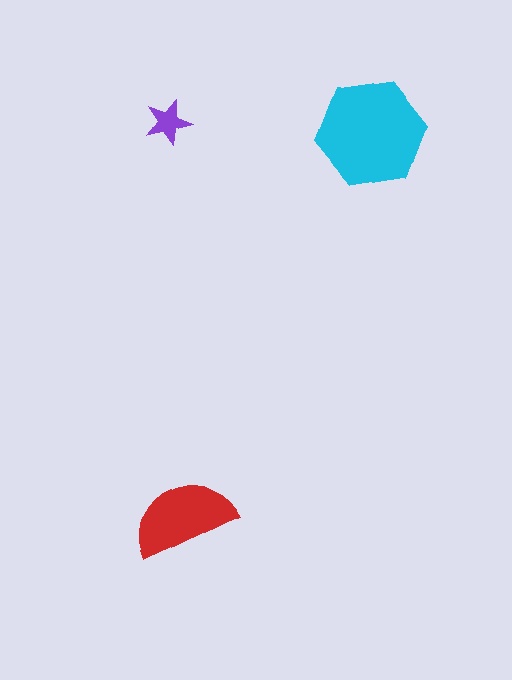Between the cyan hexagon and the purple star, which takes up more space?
The cyan hexagon.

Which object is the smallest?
The purple star.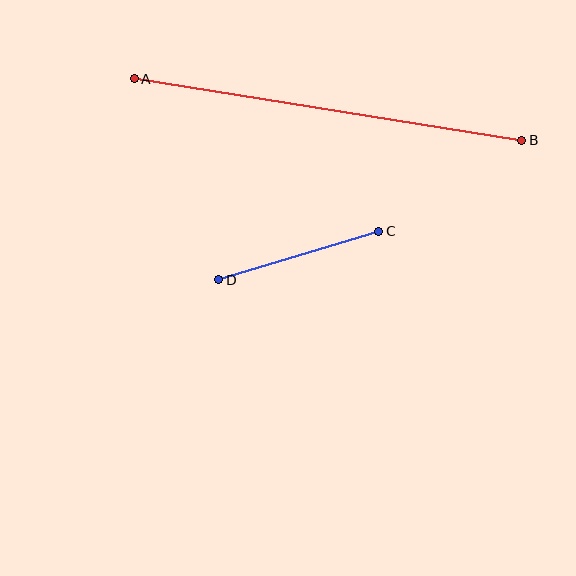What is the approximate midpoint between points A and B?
The midpoint is at approximately (328, 110) pixels.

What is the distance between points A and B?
The distance is approximately 392 pixels.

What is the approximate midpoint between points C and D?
The midpoint is at approximately (299, 255) pixels.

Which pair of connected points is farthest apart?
Points A and B are farthest apart.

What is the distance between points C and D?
The distance is approximately 167 pixels.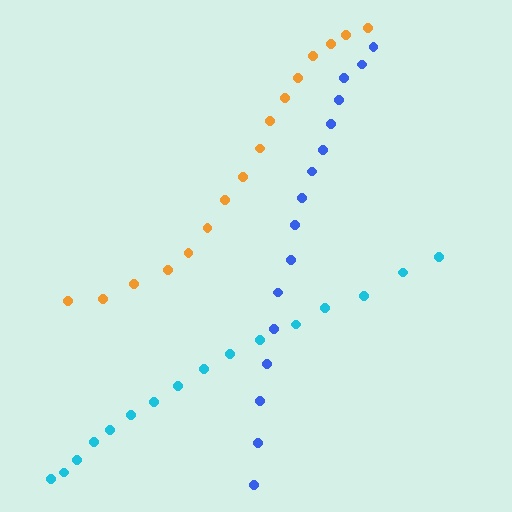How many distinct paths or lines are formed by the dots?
There are 3 distinct paths.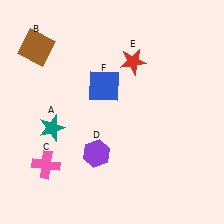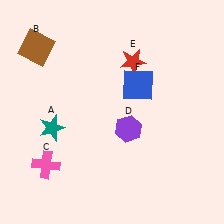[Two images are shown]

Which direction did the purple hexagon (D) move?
The purple hexagon (D) moved right.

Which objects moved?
The objects that moved are: the purple hexagon (D), the blue square (F).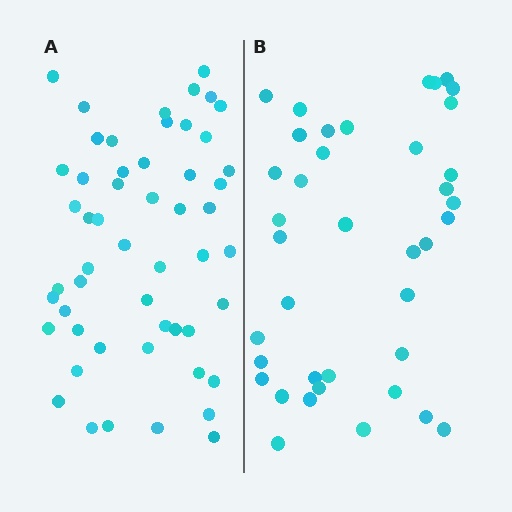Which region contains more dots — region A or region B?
Region A (the left region) has more dots.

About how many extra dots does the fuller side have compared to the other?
Region A has approximately 15 more dots than region B.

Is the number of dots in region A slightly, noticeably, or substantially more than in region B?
Region A has noticeably more, but not dramatically so. The ratio is roughly 1.4 to 1.